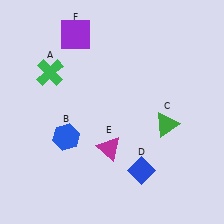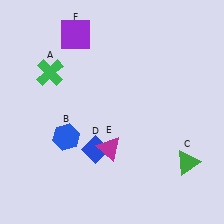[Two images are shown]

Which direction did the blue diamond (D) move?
The blue diamond (D) moved left.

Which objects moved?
The objects that moved are: the green triangle (C), the blue diamond (D).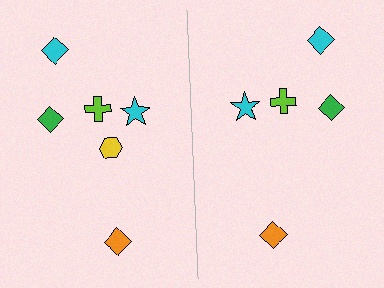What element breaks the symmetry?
A yellow hexagon is missing from the right side.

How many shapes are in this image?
There are 11 shapes in this image.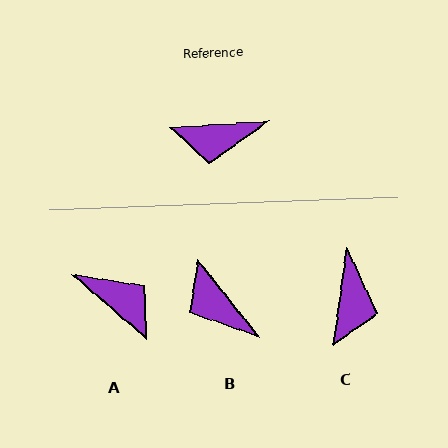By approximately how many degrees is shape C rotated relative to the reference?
Approximately 79 degrees counter-clockwise.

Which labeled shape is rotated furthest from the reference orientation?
A, about 135 degrees away.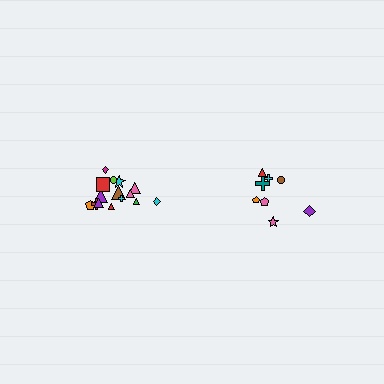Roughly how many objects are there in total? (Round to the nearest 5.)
Roughly 25 objects in total.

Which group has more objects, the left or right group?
The left group.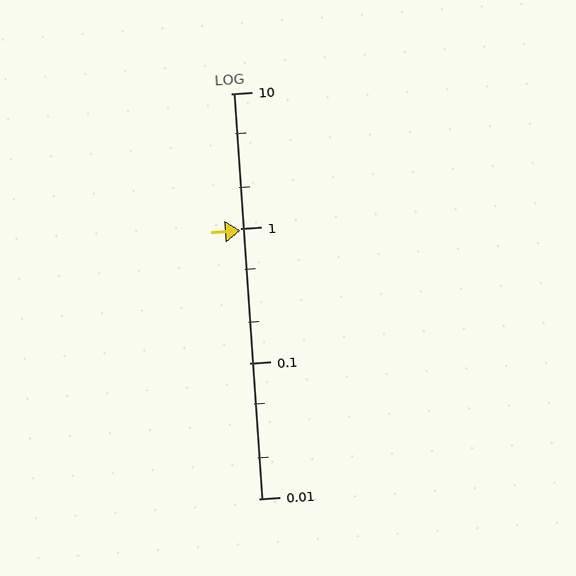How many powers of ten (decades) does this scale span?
The scale spans 3 decades, from 0.01 to 10.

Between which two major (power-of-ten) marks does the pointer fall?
The pointer is between 0.1 and 1.